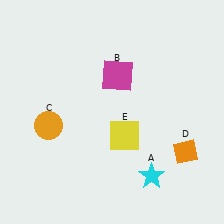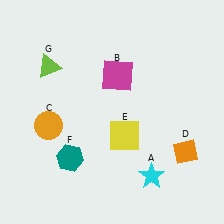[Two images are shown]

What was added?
A teal hexagon (F), a lime triangle (G) were added in Image 2.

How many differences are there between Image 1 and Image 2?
There are 2 differences between the two images.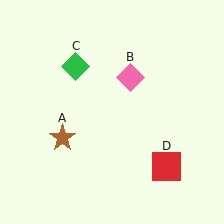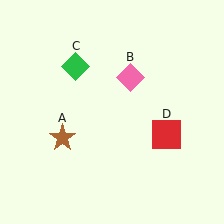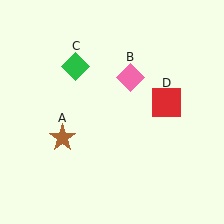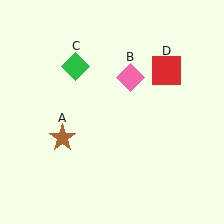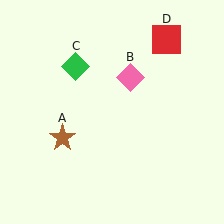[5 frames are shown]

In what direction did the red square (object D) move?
The red square (object D) moved up.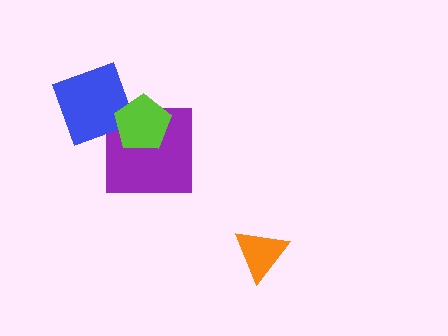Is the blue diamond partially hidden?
Yes, it is partially covered by another shape.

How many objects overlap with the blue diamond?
2 objects overlap with the blue diamond.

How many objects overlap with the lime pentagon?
2 objects overlap with the lime pentagon.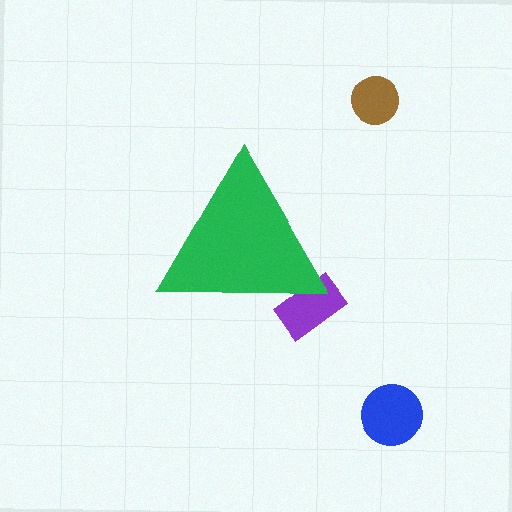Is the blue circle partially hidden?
No, the blue circle is fully visible.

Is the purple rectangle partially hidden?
Yes, the purple rectangle is partially hidden behind the green triangle.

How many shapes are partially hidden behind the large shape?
1 shape is partially hidden.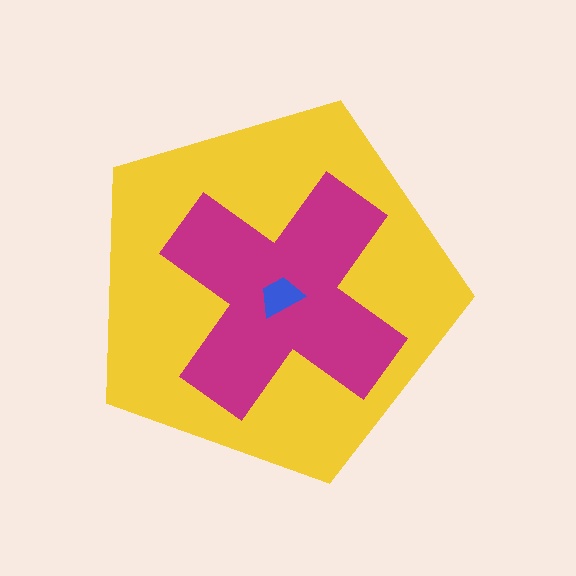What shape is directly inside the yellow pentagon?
The magenta cross.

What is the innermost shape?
The blue trapezoid.